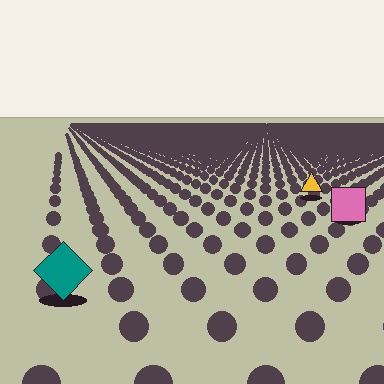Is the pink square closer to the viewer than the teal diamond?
No. The teal diamond is closer — you can tell from the texture gradient: the ground texture is coarser near it.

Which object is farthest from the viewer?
The yellow triangle is farthest from the viewer. It appears smaller and the ground texture around it is denser.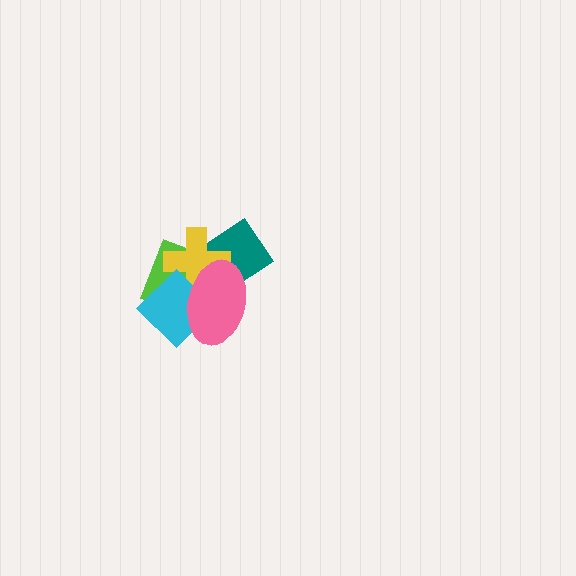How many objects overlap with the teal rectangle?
4 objects overlap with the teal rectangle.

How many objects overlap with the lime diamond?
4 objects overlap with the lime diamond.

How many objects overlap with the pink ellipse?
4 objects overlap with the pink ellipse.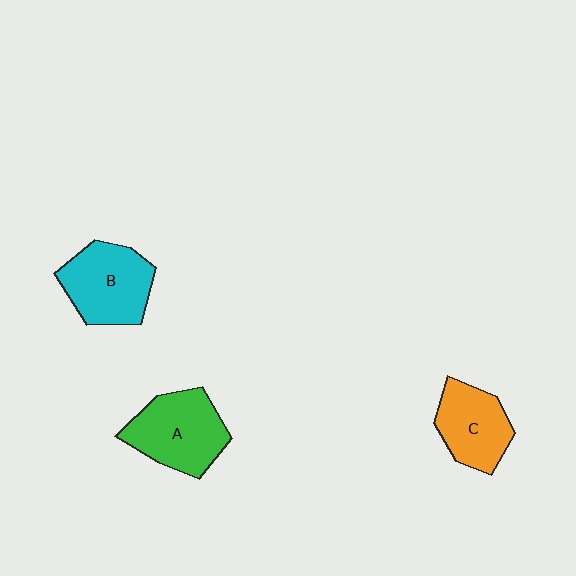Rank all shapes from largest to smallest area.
From largest to smallest: A (green), B (cyan), C (orange).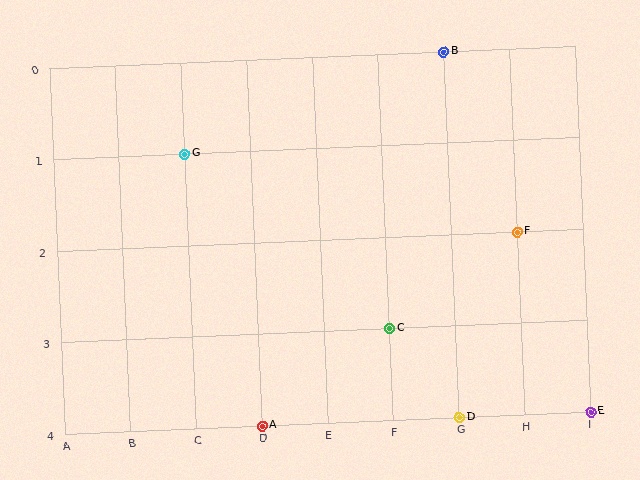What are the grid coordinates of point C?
Point C is at grid coordinates (F, 3).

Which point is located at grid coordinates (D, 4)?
Point A is at (D, 4).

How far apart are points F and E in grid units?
Points F and E are 1 column and 2 rows apart (about 2.2 grid units diagonally).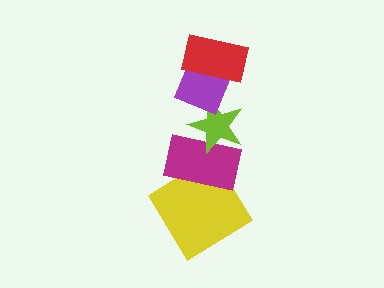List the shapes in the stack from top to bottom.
From top to bottom: the red rectangle, the purple diamond, the lime star, the magenta rectangle, the yellow diamond.